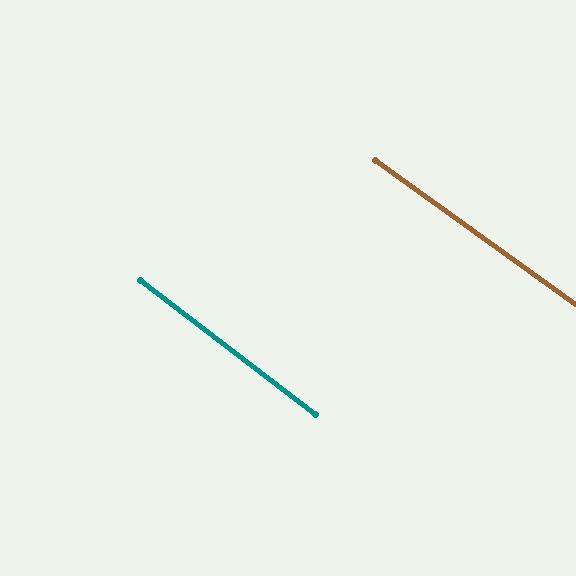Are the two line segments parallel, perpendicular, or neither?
Parallel — their directions differ by only 1.9°.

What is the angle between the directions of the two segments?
Approximately 2 degrees.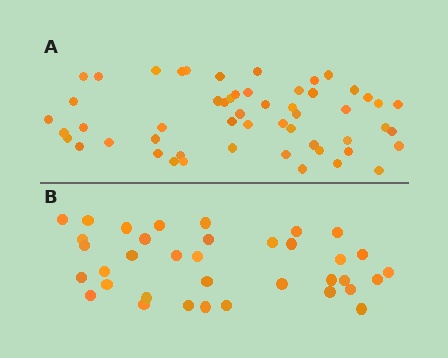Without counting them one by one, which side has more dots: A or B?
Region A (the top region) has more dots.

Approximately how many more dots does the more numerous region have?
Region A has approximately 20 more dots than region B.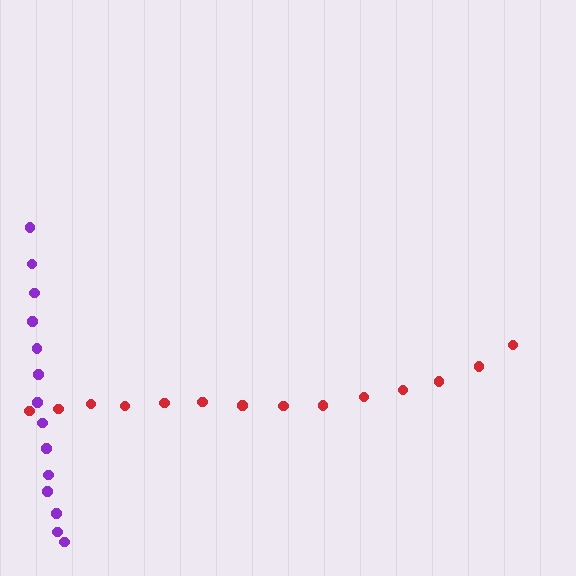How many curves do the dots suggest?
There are 2 distinct paths.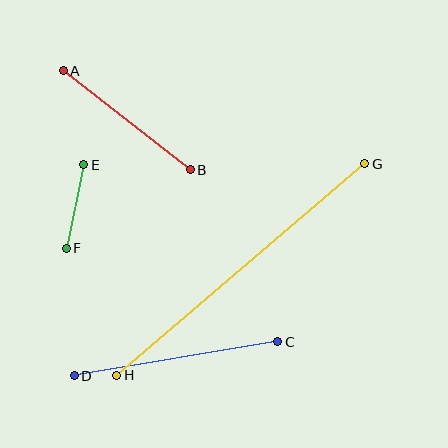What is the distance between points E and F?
The distance is approximately 85 pixels.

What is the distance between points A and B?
The distance is approximately 161 pixels.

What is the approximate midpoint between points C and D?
The midpoint is at approximately (176, 359) pixels.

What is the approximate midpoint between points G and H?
The midpoint is at approximately (241, 269) pixels.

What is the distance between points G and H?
The distance is approximately 326 pixels.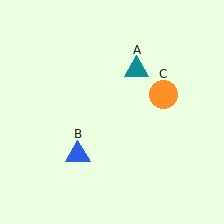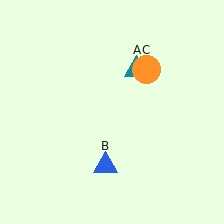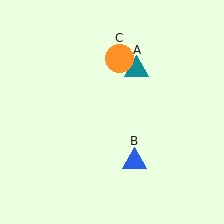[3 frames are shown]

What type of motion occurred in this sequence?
The blue triangle (object B), orange circle (object C) rotated counterclockwise around the center of the scene.